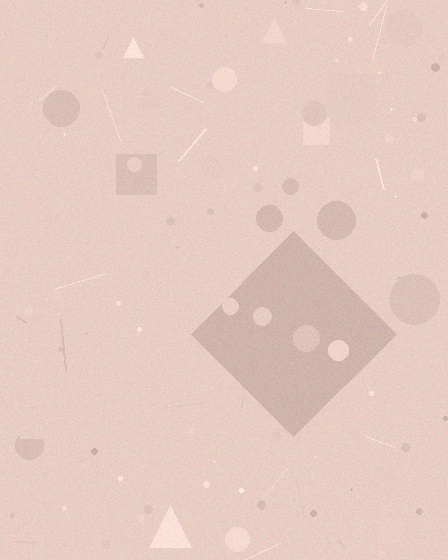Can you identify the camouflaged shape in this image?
The camouflaged shape is a diamond.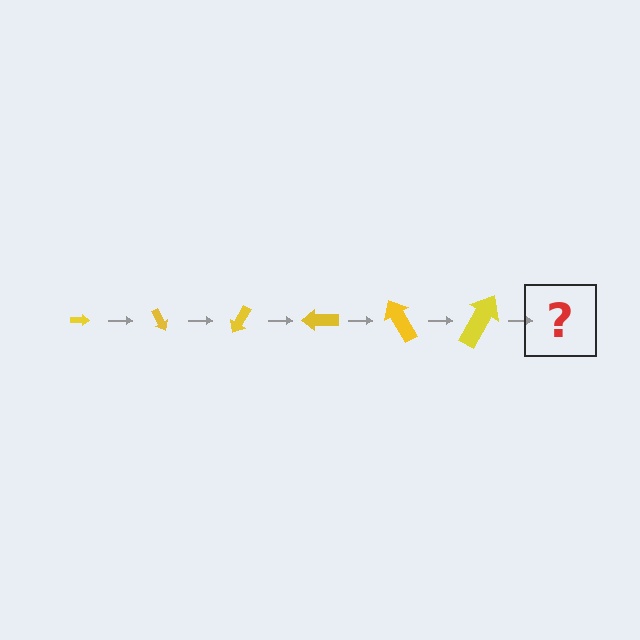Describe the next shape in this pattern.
It should be an arrow, larger than the previous one and rotated 360 degrees from the start.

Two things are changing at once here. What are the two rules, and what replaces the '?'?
The two rules are that the arrow grows larger each step and it rotates 60 degrees each step. The '?' should be an arrow, larger than the previous one and rotated 360 degrees from the start.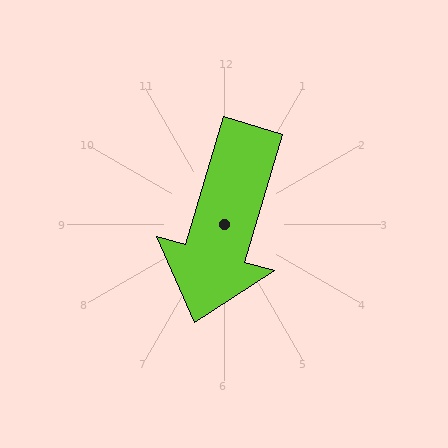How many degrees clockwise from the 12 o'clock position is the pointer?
Approximately 196 degrees.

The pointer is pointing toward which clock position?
Roughly 7 o'clock.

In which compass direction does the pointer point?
South.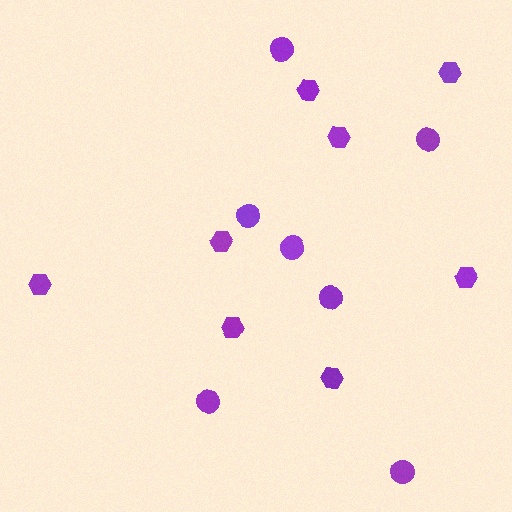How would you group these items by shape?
There are 2 groups: one group of hexagons (8) and one group of circles (7).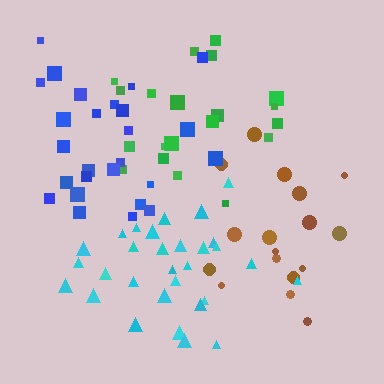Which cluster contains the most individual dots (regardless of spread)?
Cyan (30).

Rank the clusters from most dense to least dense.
cyan, green, blue, brown.